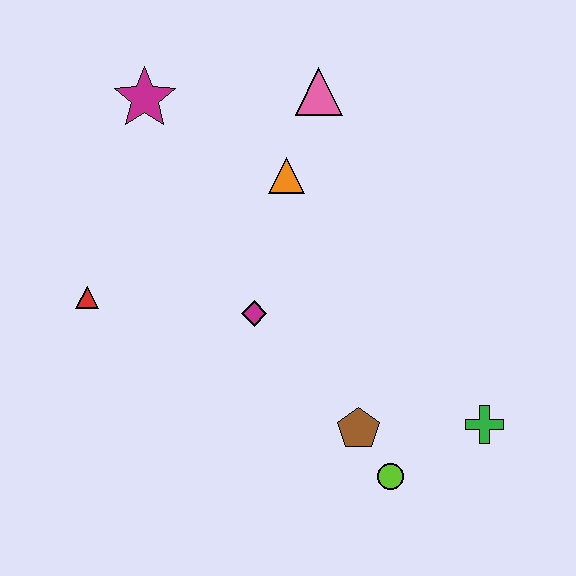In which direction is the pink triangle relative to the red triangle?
The pink triangle is to the right of the red triangle.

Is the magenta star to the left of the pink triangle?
Yes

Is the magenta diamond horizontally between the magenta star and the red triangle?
No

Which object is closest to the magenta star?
The orange triangle is closest to the magenta star.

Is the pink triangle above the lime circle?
Yes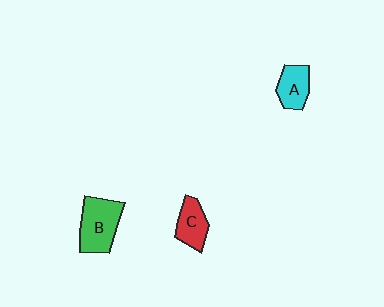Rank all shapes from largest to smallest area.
From largest to smallest: B (green), C (red), A (cyan).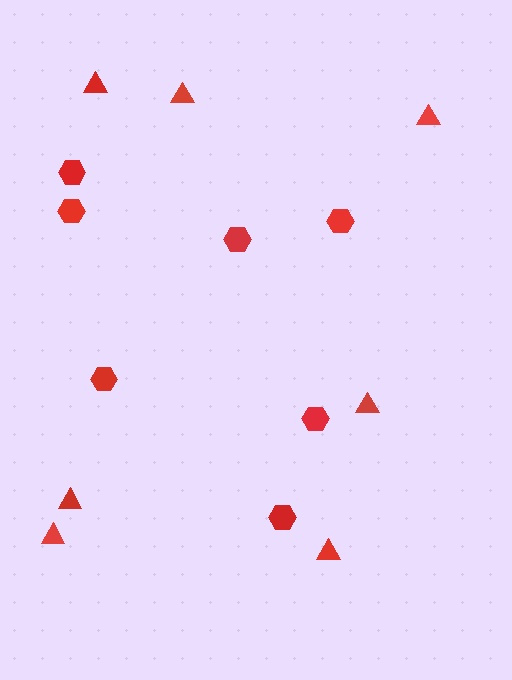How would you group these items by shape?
There are 2 groups: one group of hexagons (7) and one group of triangles (7).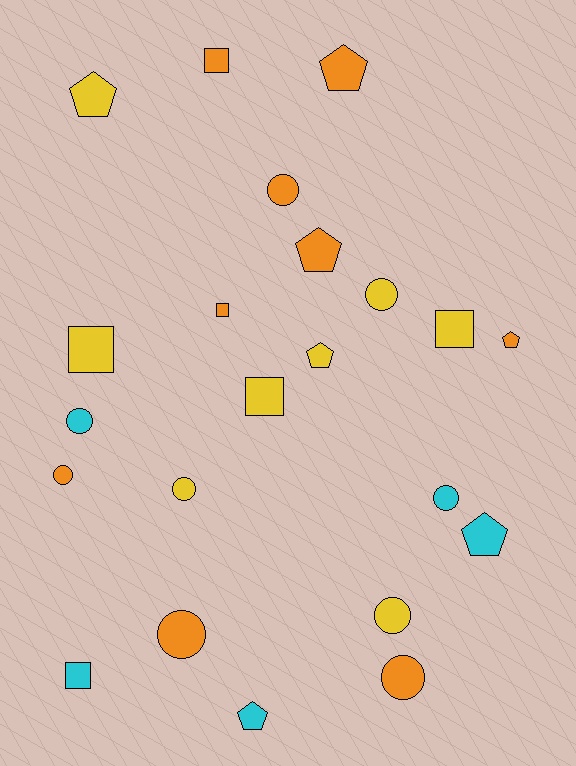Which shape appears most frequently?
Circle, with 9 objects.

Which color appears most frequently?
Orange, with 9 objects.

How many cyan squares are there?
There is 1 cyan square.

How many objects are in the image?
There are 22 objects.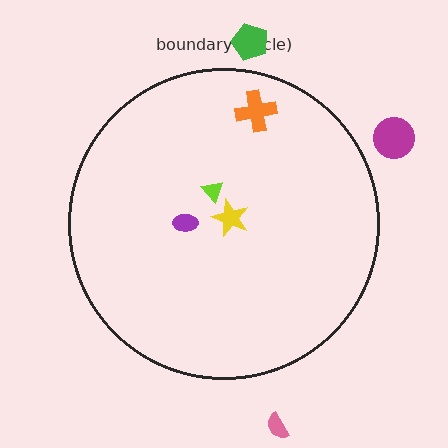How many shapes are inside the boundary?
4 inside, 3 outside.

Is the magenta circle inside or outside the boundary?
Outside.